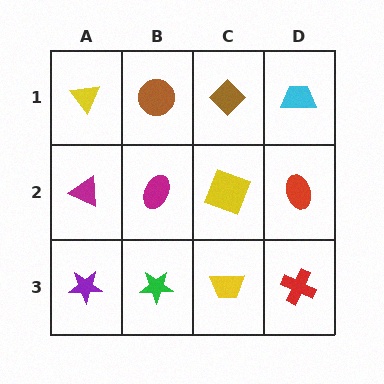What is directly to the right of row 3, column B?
A yellow trapezoid.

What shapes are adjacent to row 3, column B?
A magenta ellipse (row 2, column B), a purple star (row 3, column A), a yellow trapezoid (row 3, column C).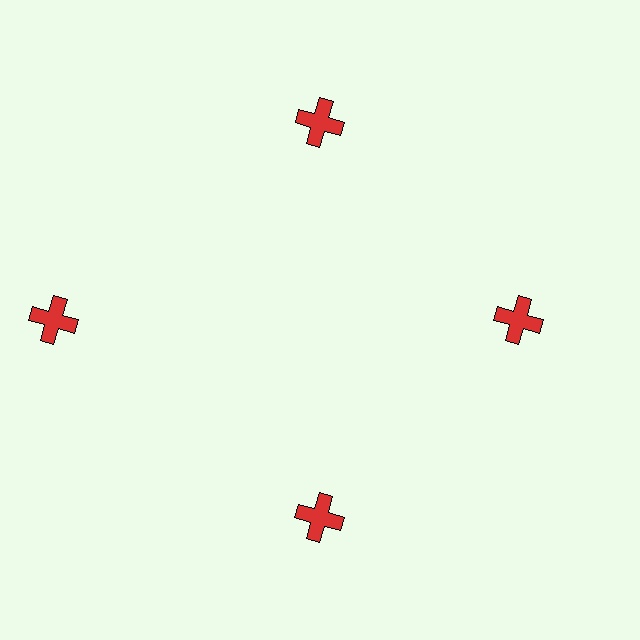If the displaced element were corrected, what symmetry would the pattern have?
It would have 4-fold rotational symmetry — the pattern would map onto itself every 90 degrees.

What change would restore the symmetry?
The symmetry would be restored by moving it inward, back onto the ring so that all 4 crosses sit at equal angles and equal distance from the center.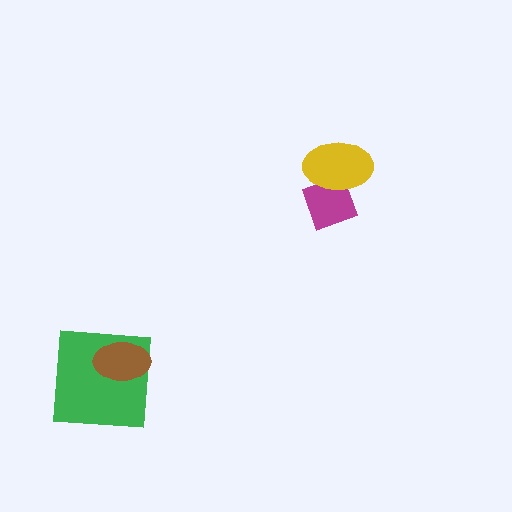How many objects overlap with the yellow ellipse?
1 object overlaps with the yellow ellipse.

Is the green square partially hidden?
Yes, it is partially covered by another shape.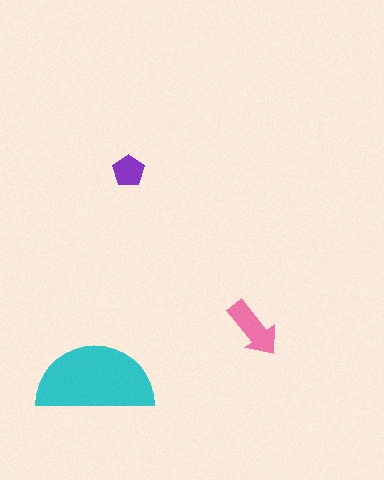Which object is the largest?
The cyan semicircle.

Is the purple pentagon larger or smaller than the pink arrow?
Smaller.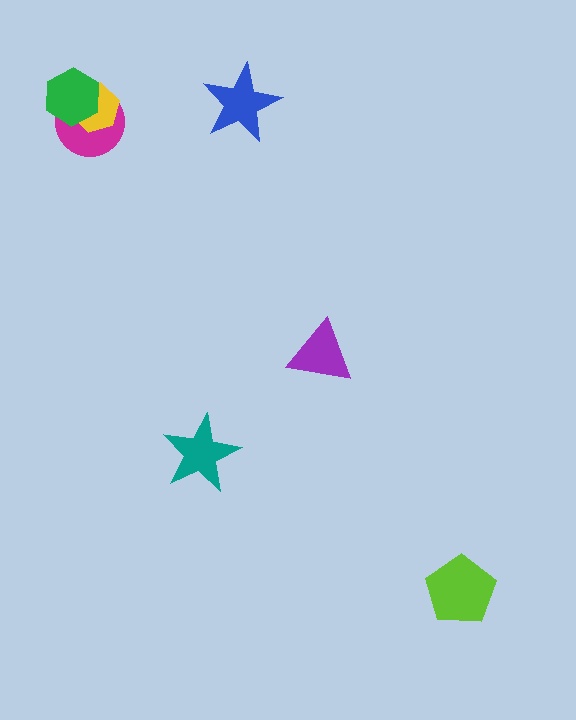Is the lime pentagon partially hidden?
No, no other shape covers it.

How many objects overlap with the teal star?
0 objects overlap with the teal star.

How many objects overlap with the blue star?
0 objects overlap with the blue star.